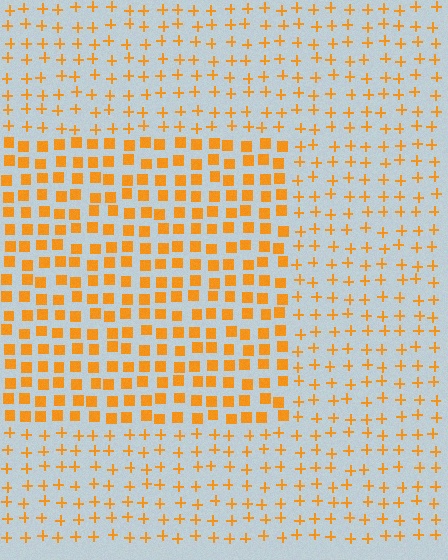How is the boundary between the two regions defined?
The boundary is defined by a change in element shape: squares inside vs. plus signs outside. All elements share the same color and spacing.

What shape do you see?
I see a rectangle.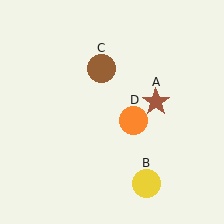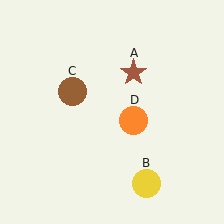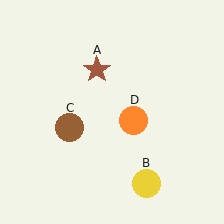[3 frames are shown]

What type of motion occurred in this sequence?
The brown star (object A), brown circle (object C) rotated counterclockwise around the center of the scene.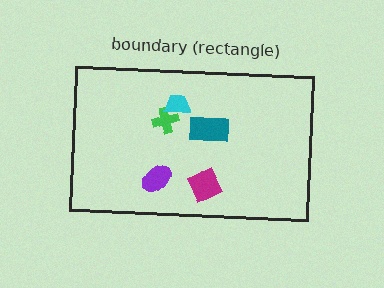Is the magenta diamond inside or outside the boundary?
Inside.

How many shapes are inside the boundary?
5 inside, 0 outside.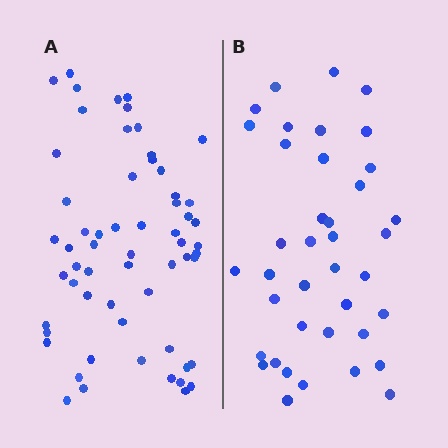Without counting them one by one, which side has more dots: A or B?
Region A (the left region) has more dots.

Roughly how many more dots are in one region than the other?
Region A has approximately 20 more dots than region B.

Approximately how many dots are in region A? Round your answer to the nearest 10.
About 60 dots.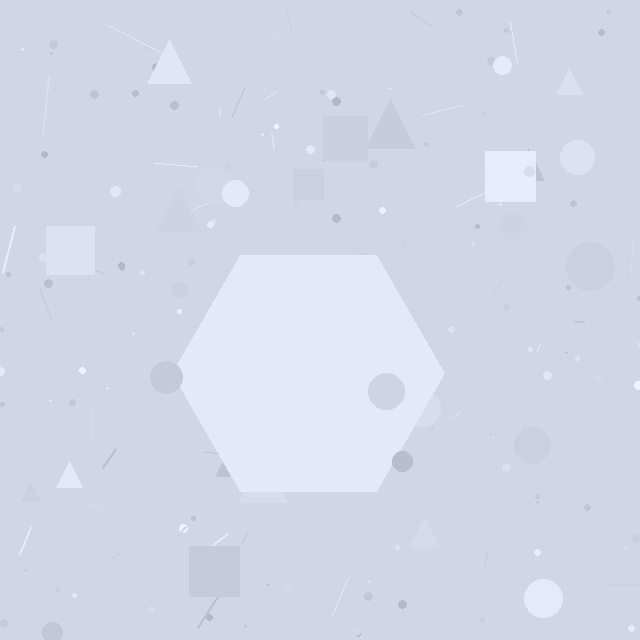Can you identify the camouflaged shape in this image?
The camouflaged shape is a hexagon.